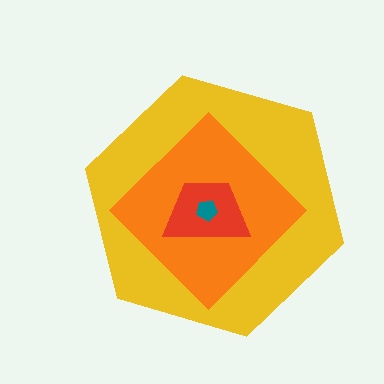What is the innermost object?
The teal pentagon.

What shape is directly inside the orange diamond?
The red trapezoid.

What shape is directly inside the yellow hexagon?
The orange diamond.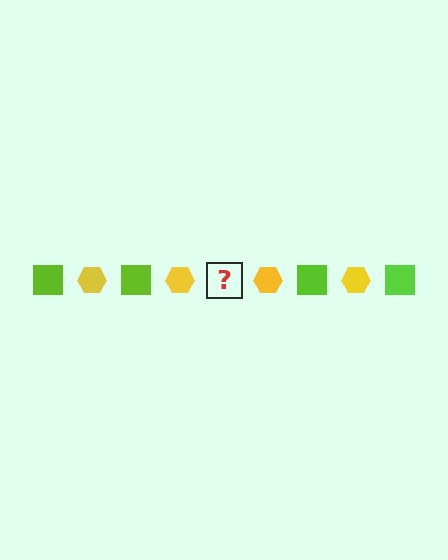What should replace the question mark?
The question mark should be replaced with a lime square.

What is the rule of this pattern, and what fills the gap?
The rule is that the pattern alternates between lime square and yellow hexagon. The gap should be filled with a lime square.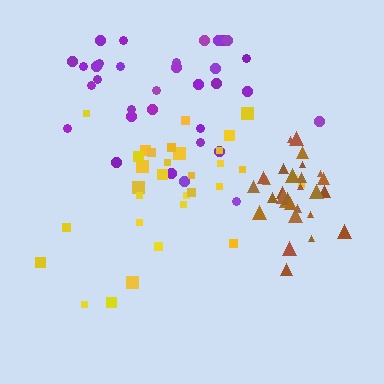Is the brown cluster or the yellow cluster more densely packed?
Brown.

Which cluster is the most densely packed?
Brown.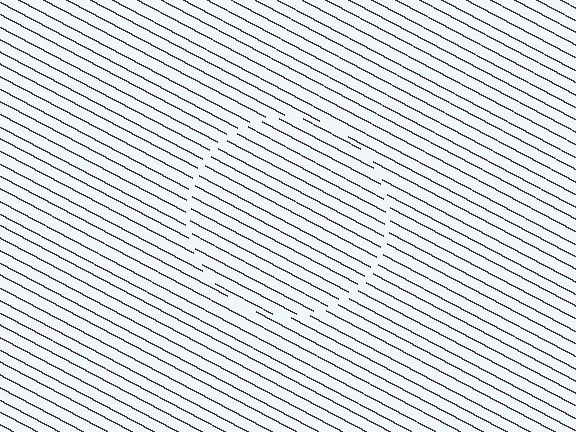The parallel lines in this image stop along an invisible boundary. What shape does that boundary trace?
An illusory circle. The interior of the shape contains the same grating, shifted by half a period — the contour is defined by the phase discontinuity where line-ends from the inner and outer gratings abut.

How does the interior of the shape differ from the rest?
The interior of the shape contains the same grating, shifted by half a period — the contour is defined by the phase discontinuity where line-ends from the inner and outer gratings abut.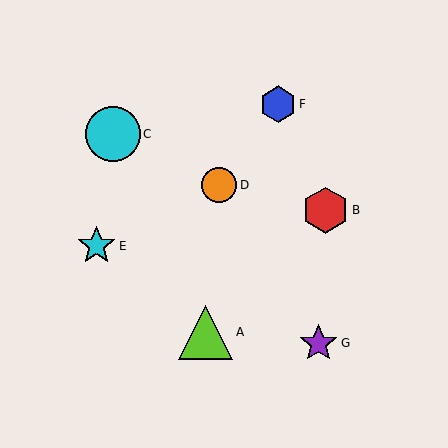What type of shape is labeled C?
Shape C is a cyan circle.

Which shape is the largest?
The cyan circle (labeled C) is the largest.